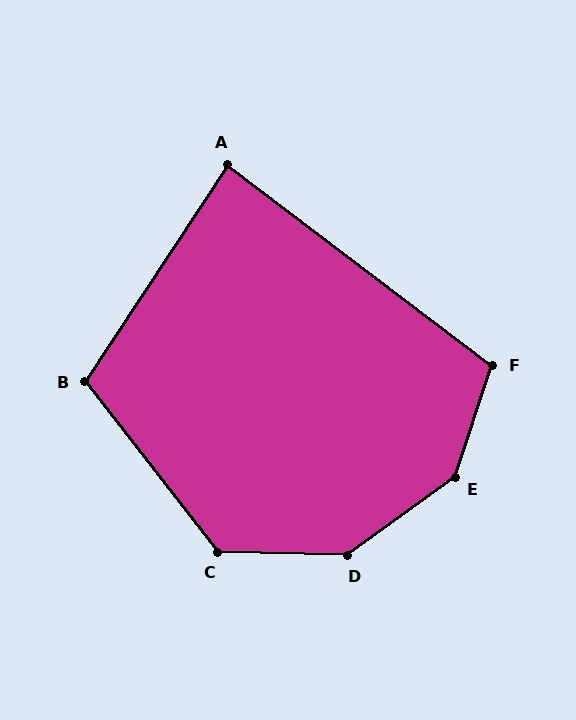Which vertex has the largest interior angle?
E, at approximately 144 degrees.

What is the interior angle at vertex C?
Approximately 130 degrees (obtuse).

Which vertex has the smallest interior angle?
A, at approximately 86 degrees.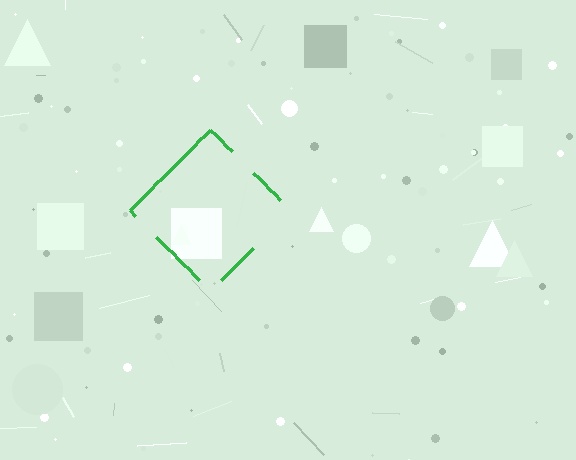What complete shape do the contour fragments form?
The contour fragments form a diamond.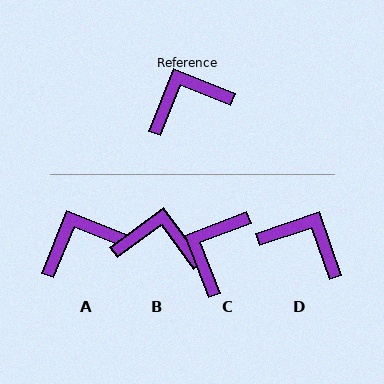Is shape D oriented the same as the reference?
No, it is off by about 49 degrees.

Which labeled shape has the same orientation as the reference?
A.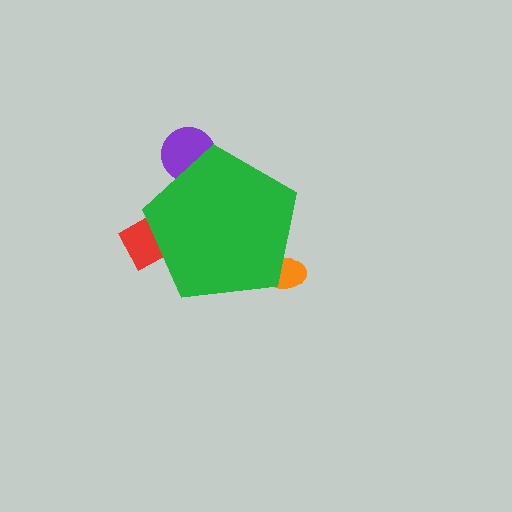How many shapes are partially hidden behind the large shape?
3 shapes are partially hidden.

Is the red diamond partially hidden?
Yes, the red diamond is partially hidden behind the green pentagon.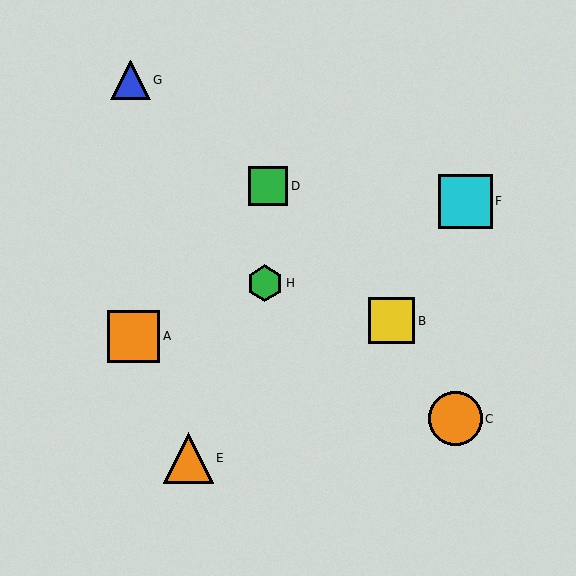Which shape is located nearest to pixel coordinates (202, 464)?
The orange triangle (labeled E) at (188, 458) is nearest to that location.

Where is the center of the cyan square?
The center of the cyan square is at (465, 201).